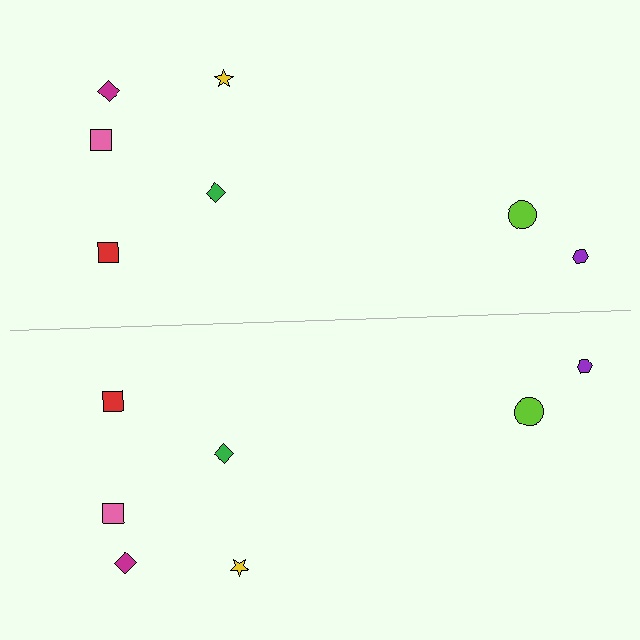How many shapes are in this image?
There are 14 shapes in this image.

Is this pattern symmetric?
Yes, this pattern has bilateral (reflection) symmetry.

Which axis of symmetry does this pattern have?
The pattern has a horizontal axis of symmetry running through the center of the image.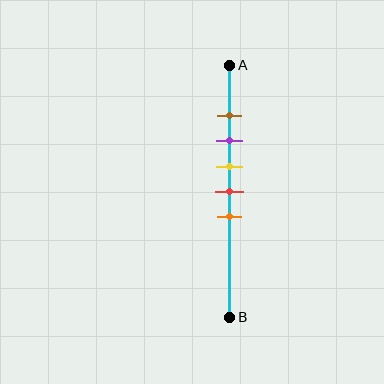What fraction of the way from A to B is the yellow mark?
The yellow mark is approximately 40% (0.4) of the way from A to B.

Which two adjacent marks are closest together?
The brown and purple marks are the closest adjacent pair.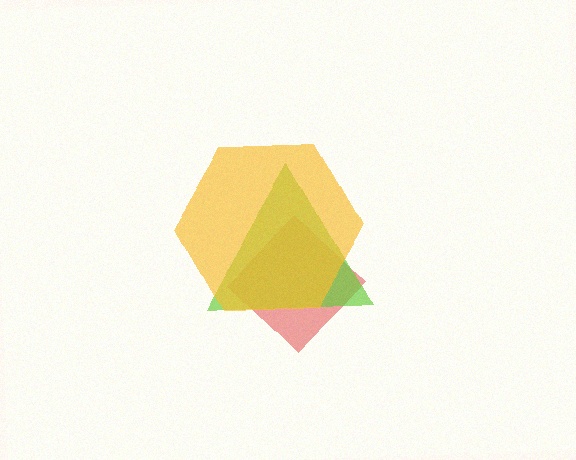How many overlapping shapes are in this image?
There are 3 overlapping shapes in the image.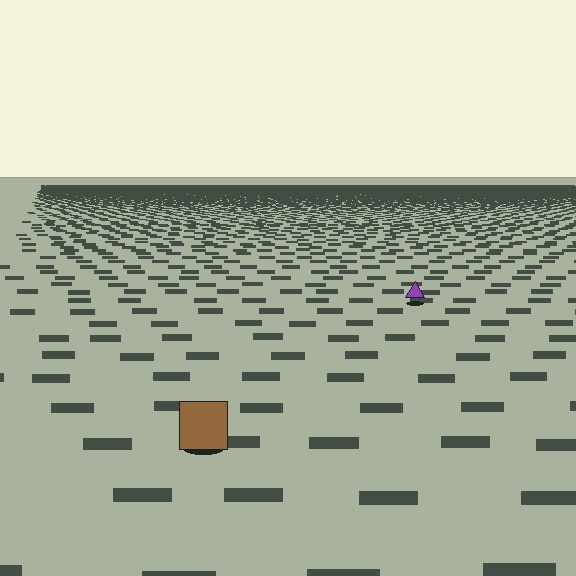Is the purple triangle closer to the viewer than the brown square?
No. The brown square is closer — you can tell from the texture gradient: the ground texture is coarser near it.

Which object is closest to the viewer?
The brown square is closest. The texture marks near it are larger and more spread out.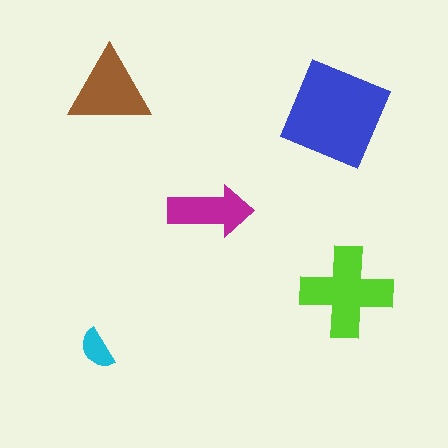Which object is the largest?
The blue diamond.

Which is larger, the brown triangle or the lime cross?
The lime cross.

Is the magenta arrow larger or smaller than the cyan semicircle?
Larger.